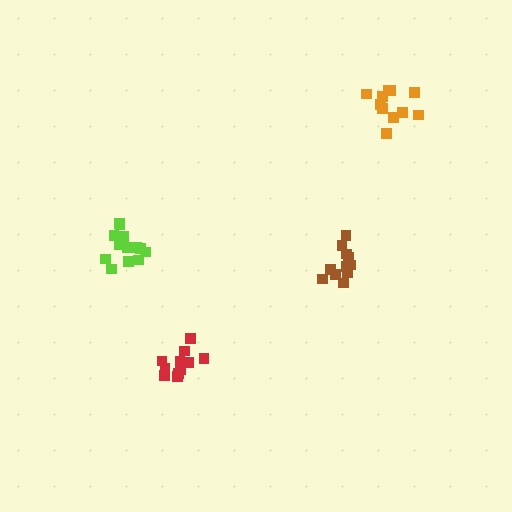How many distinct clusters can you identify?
There are 4 distinct clusters.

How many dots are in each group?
Group 1: 11 dots, Group 2: 14 dots, Group 3: 11 dots, Group 4: 11 dots (47 total).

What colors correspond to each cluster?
The clusters are colored: red, lime, brown, orange.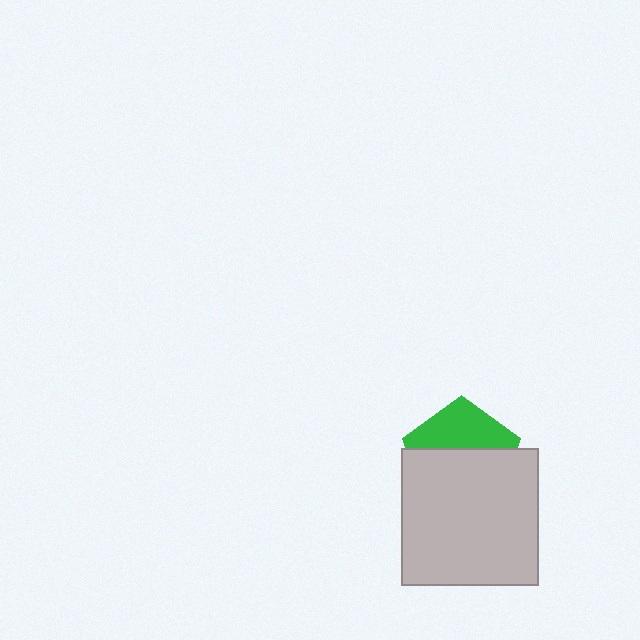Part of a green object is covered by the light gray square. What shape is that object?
It is a pentagon.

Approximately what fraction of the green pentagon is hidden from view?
Roughly 62% of the green pentagon is hidden behind the light gray square.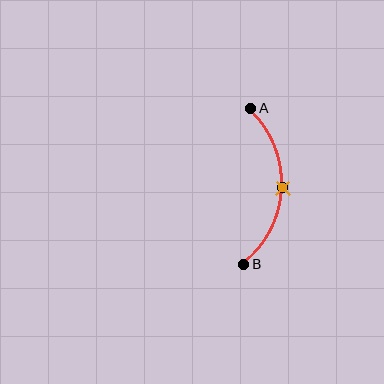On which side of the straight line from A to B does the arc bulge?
The arc bulges to the right of the straight line connecting A and B.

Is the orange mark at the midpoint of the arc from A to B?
Yes. The orange mark lies on the arc at equal arc-length from both A and B — it is the arc midpoint.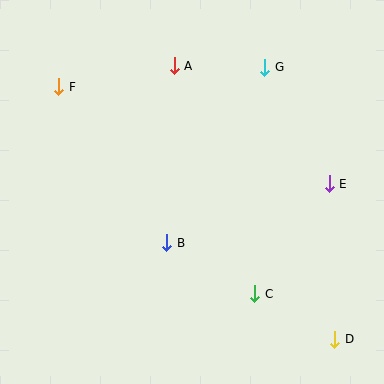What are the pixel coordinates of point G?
Point G is at (265, 67).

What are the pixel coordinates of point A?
Point A is at (174, 66).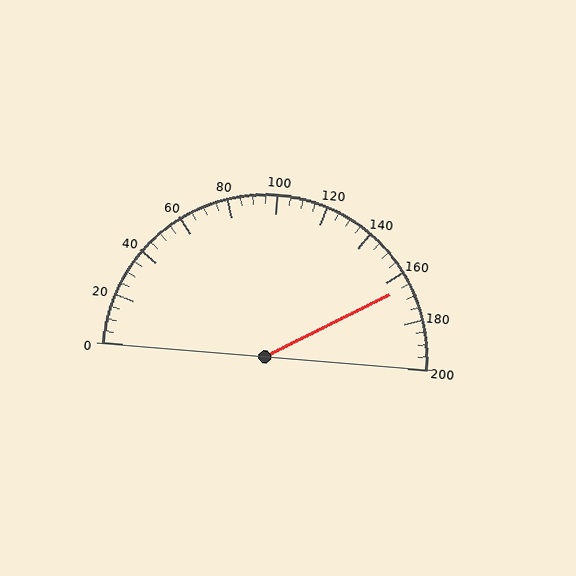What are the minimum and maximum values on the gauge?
The gauge ranges from 0 to 200.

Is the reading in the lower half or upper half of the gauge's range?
The reading is in the upper half of the range (0 to 200).